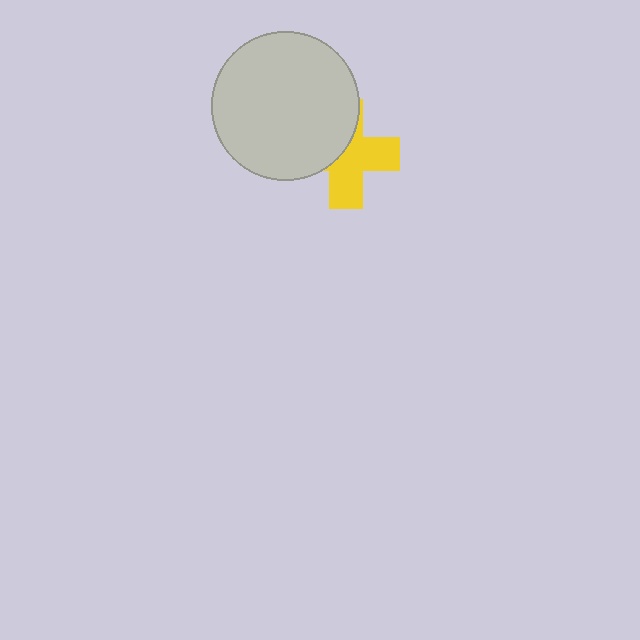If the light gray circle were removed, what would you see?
You would see the complete yellow cross.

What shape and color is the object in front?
The object in front is a light gray circle.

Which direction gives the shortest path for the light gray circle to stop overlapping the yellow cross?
Moving toward the upper-left gives the shortest separation.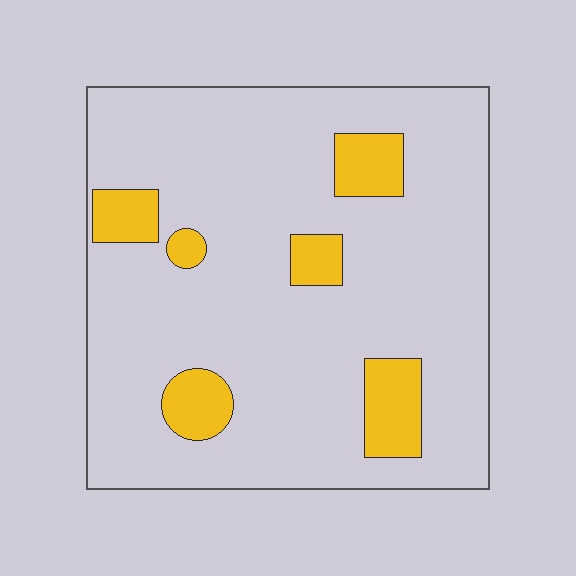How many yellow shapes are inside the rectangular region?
6.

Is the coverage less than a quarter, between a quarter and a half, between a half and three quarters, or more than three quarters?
Less than a quarter.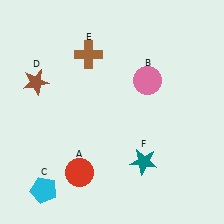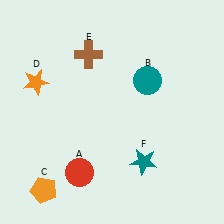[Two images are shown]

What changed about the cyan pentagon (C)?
In Image 1, C is cyan. In Image 2, it changed to orange.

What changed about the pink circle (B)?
In Image 1, B is pink. In Image 2, it changed to teal.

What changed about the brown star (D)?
In Image 1, D is brown. In Image 2, it changed to orange.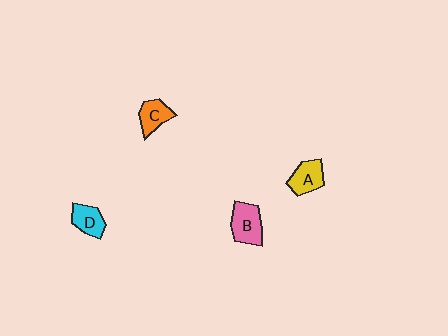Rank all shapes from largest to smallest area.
From largest to smallest: B (pink), A (yellow), D (cyan), C (orange).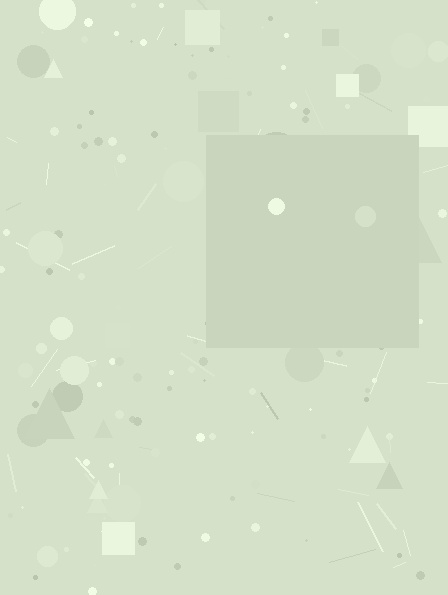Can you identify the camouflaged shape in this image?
The camouflaged shape is a square.